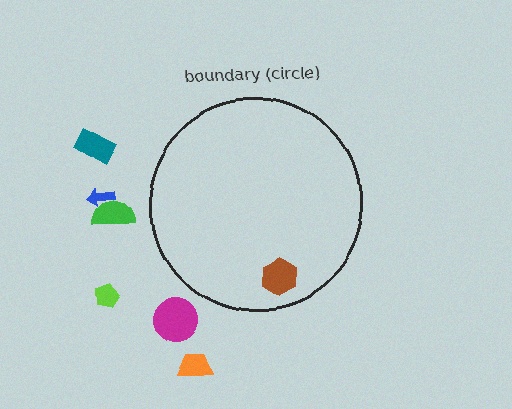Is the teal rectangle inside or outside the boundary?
Outside.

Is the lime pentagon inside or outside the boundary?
Outside.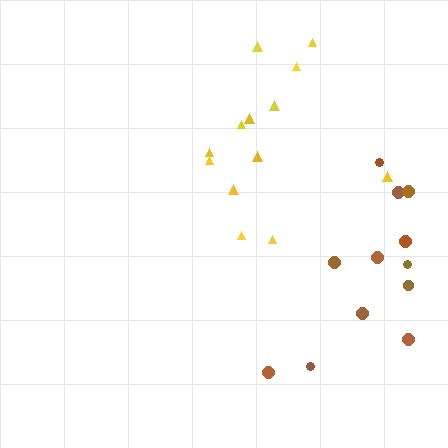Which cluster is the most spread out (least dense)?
Brown.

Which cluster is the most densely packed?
Yellow.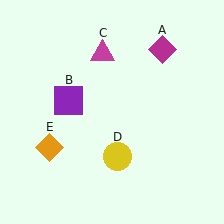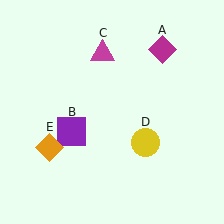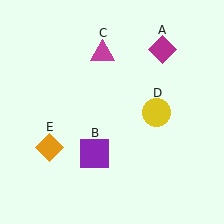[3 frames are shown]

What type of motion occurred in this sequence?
The purple square (object B), yellow circle (object D) rotated counterclockwise around the center of the scene.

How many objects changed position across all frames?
2 objects changed position: purple square (object B), yellow circle (object D).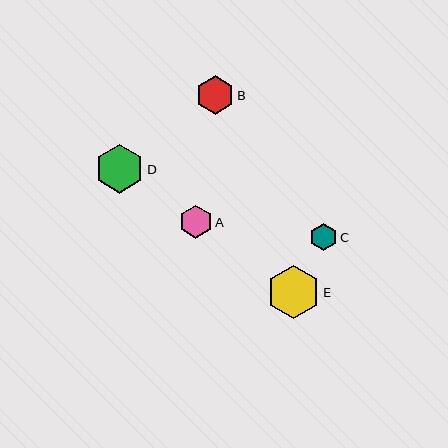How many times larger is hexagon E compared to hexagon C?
Hexagon E is approximately 1.9 times the size of hexagon C.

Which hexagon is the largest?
Hexagon E is the largest with a size of approximately 53 pixels.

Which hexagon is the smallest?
Hexagon C is the smallest with a size of approximately 27 pixels.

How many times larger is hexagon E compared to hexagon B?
Hexagon E is approximately 1.4 times the size of hexagon B.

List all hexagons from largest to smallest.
From largest to smallest: E, D, B, A, C.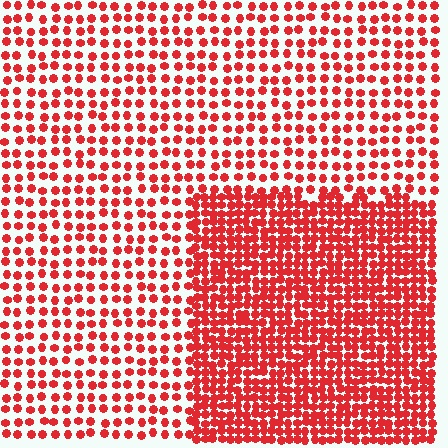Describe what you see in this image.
The image contains small red elements arranged at two different densities. A rectangle-shaped region is visible where the elements are more densely packed than the surrounding area.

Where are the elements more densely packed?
The elements are more densely packed inside the rectangle boundary.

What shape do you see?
I see a rectangle.